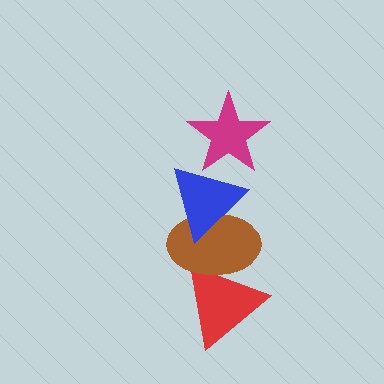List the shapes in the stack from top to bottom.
From top to bottom: the magenta star, the blue triangle, the brown ellipse, the red triangle.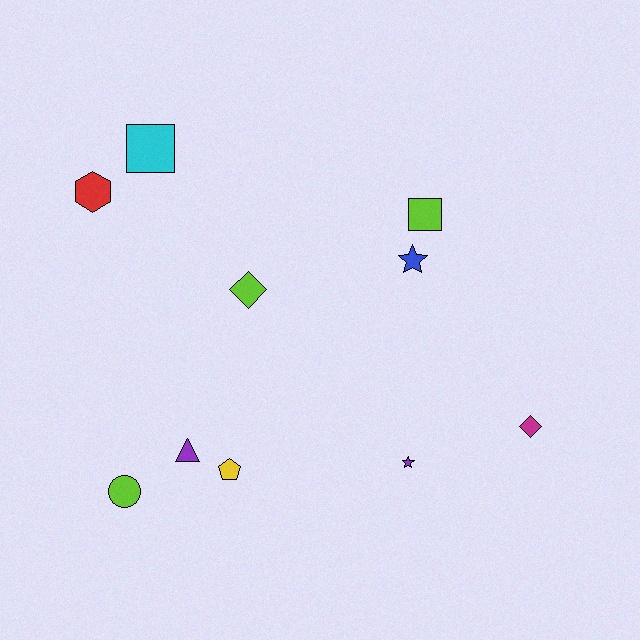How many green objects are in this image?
There are no green objects.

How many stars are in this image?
There are 2 stars.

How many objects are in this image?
There are 10 objects.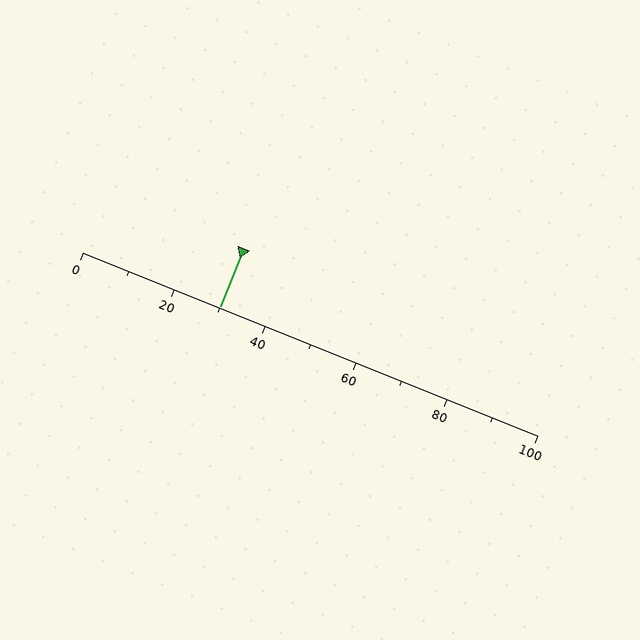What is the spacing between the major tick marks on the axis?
The major ticks are spaced 20 apart.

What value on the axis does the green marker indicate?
The marker indicates approximately 30.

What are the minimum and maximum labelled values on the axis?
The axis runs from 0 to 100.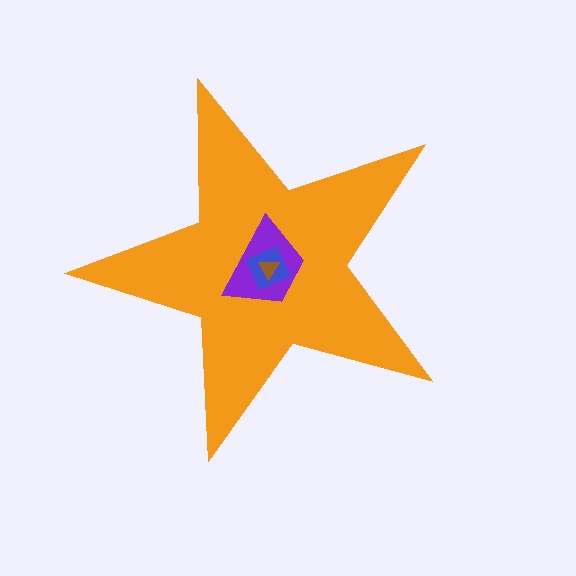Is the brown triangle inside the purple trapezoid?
Yes.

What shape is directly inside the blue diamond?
The brown triangle.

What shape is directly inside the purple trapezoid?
The blue diamond.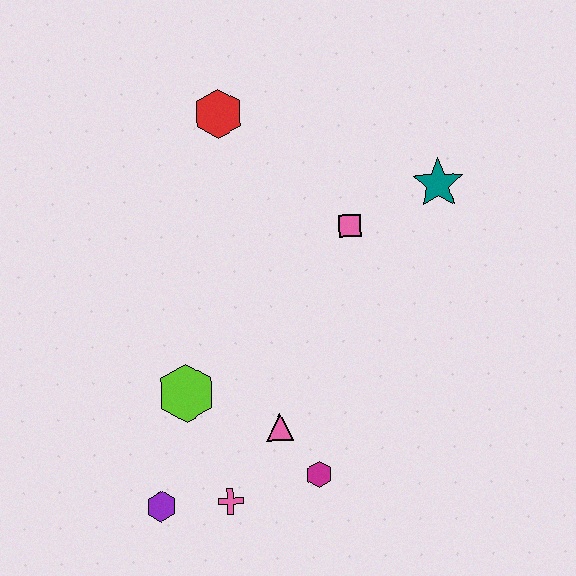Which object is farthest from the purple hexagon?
The teal star is farthest from the purple hexagon.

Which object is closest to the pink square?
The teal star is closest to the pink square.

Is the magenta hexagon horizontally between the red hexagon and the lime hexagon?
No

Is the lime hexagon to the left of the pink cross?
Yes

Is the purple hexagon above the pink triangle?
No